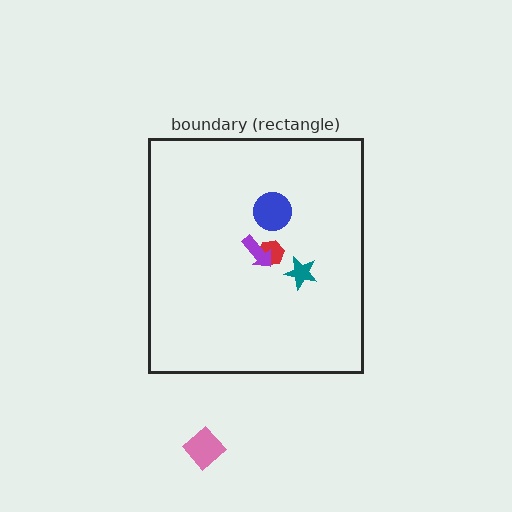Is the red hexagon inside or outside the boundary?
Inside.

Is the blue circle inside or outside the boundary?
Inside.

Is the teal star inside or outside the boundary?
Inside.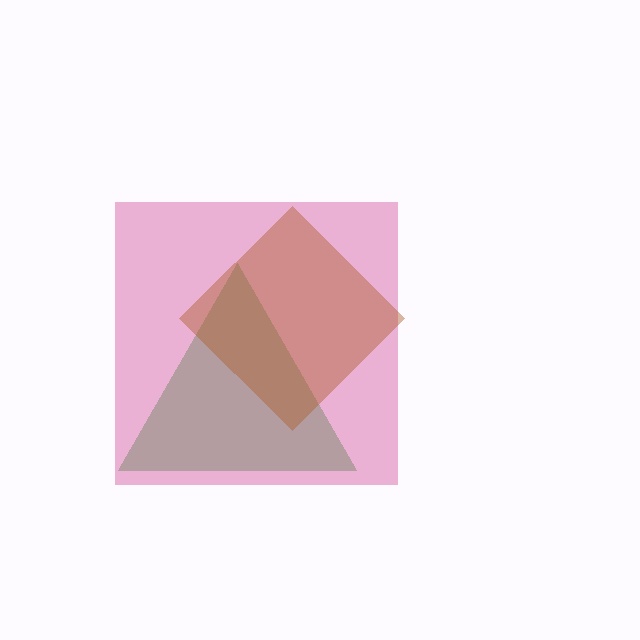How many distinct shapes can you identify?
There are 3 distinct shapes: a green triangle, a pink square, a brown diamond.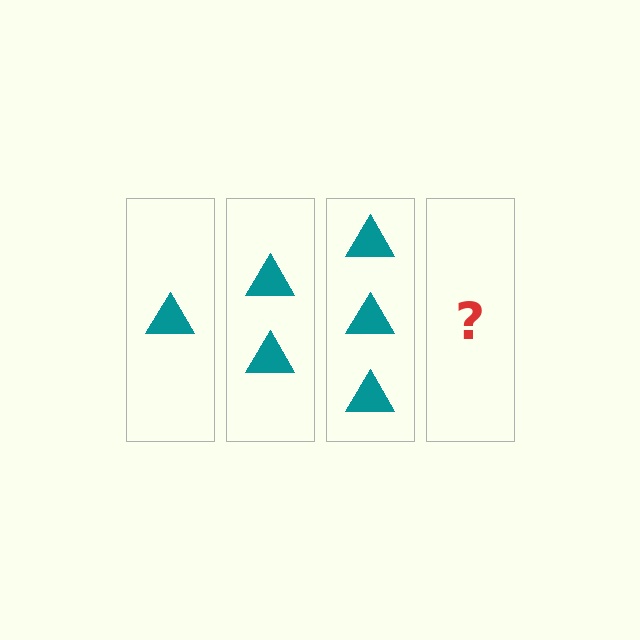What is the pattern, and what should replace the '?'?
The pattern is that each step adds one more triangle. The '?' should be 4 triangles.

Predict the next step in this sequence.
The next step is 4 triangles.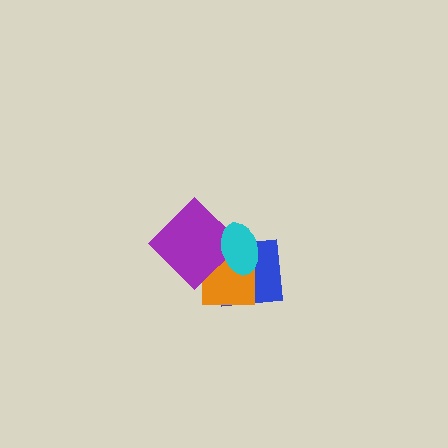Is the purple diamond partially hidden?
Yes, it is partially covered by another shape.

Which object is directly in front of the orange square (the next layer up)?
The purple diamond is directly in front of the orange square.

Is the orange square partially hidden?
Yes, it is partially covered by another shape.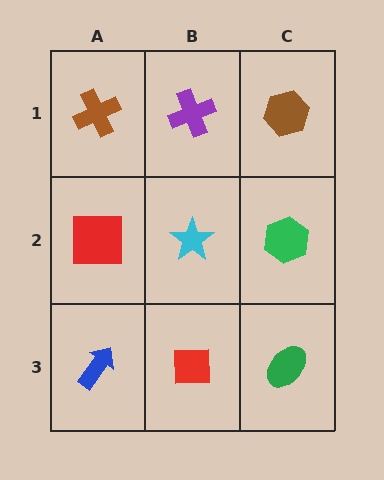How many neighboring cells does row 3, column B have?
3.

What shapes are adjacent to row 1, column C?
A green hexagon (row 2, column C), a purple cross (row 1, column B).